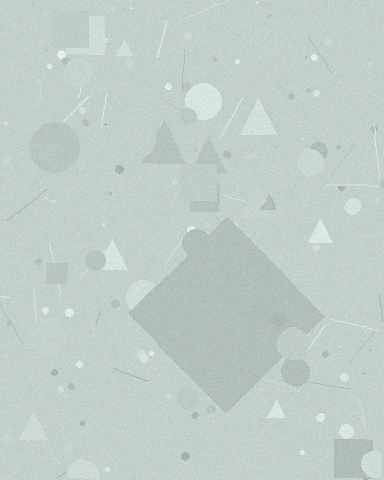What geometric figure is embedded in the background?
A diamond is embedded in the background.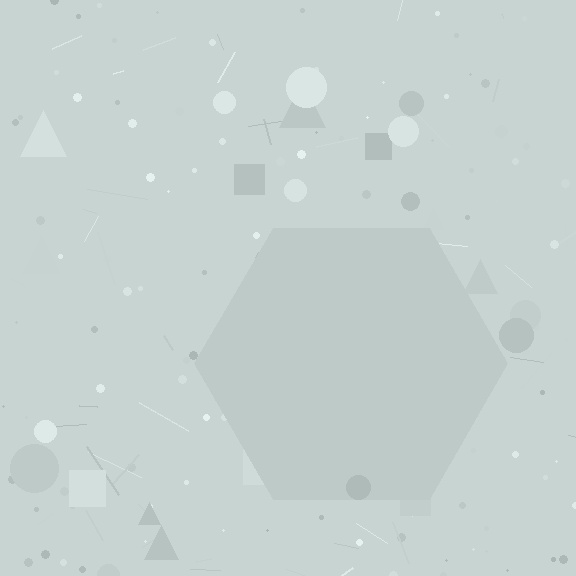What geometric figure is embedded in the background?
A hexagon is embedded in the background.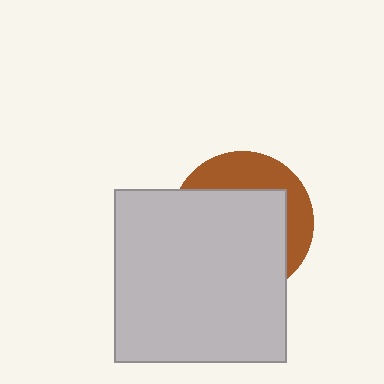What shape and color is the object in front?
The object in front is a light gray square.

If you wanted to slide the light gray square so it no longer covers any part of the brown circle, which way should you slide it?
Slide it toward the lower-left — that is the most direct way to separate the two shapes.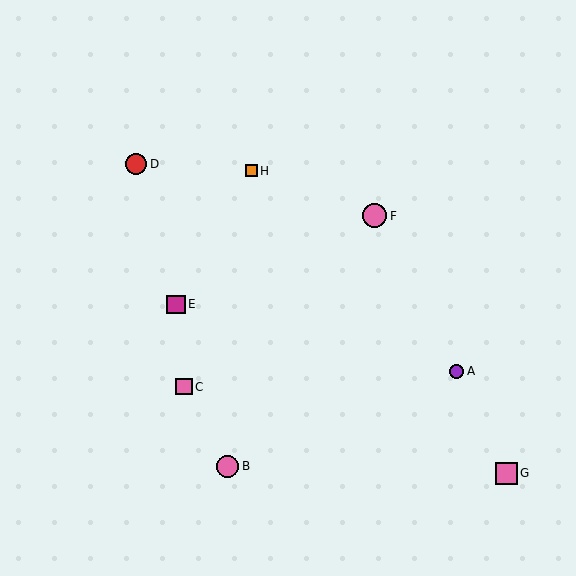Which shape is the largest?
The pink circle (labeled F) is the largest.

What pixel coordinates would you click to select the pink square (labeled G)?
Click at (506, 474) to select the pink square G.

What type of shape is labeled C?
Shape C is a pink square.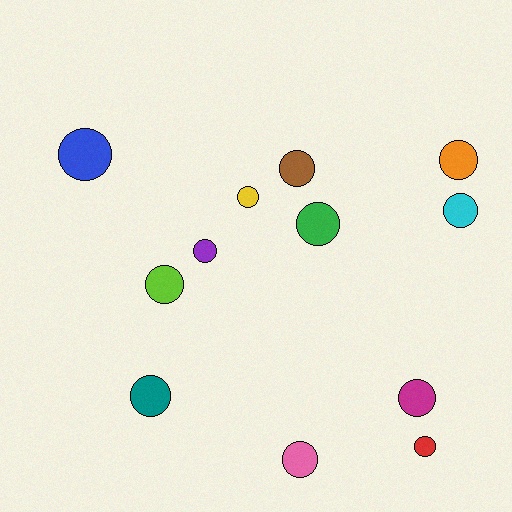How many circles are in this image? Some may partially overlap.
There are 12 circles.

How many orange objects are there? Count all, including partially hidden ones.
There is 1 orange object.